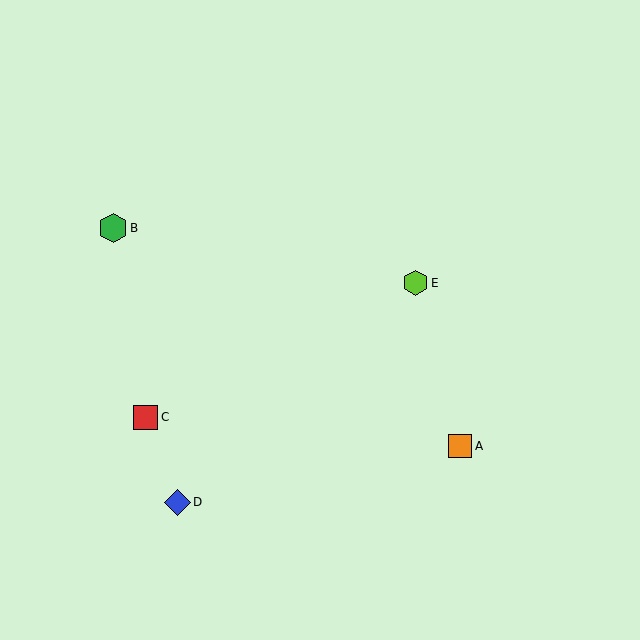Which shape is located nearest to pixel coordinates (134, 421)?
The red square (labeled C) at (146, 417) is nearest to that location.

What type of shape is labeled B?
Shape B is a green hexagon.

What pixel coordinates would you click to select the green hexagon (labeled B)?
Click at (113, 228) to select the green hexagon B.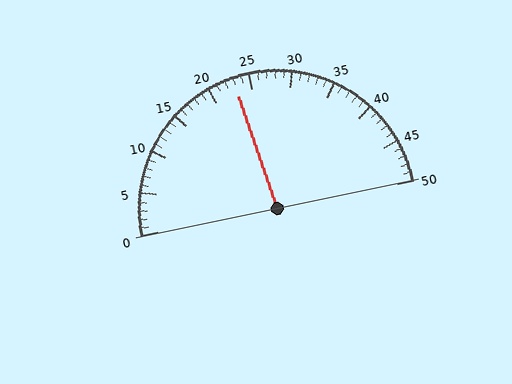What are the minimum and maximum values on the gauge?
The gauge ranges from 0 to 50.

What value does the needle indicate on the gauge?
The needle indicates approximately 23.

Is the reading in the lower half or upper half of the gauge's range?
The reading is in the lower half of the range (0 to 50).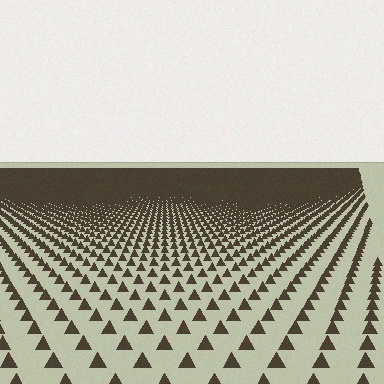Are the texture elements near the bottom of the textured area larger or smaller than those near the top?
Larger. Near the bottom, elements are closer to the viewer and appear at a bigger on-screen size.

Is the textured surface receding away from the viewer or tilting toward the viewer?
The surface is receding away from the viewer. Texture elements get smaller and denser toward the top.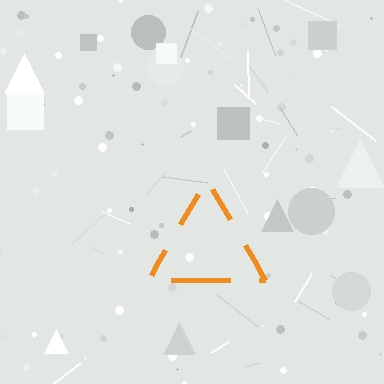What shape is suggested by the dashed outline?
The dashed outline suggests a triangle.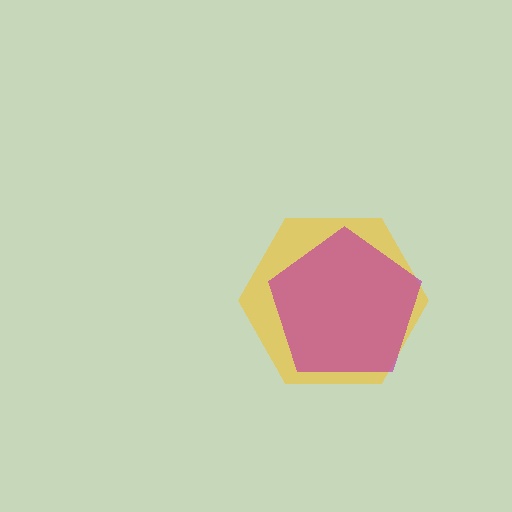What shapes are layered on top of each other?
The layered shapes are: a yellow hexagon, a magenta pentagon.